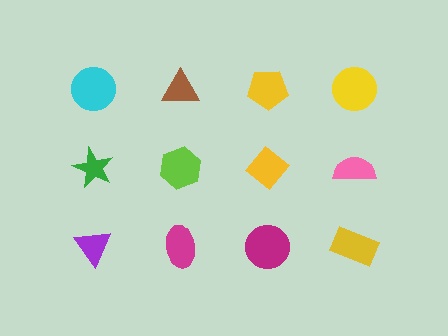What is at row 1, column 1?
A cyan circle.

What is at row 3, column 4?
A yellow rectangle.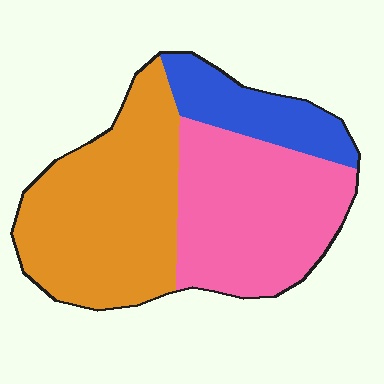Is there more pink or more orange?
Orange.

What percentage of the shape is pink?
Pink covers roughly 40% of the shape.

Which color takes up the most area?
Orange, at roughly 45%.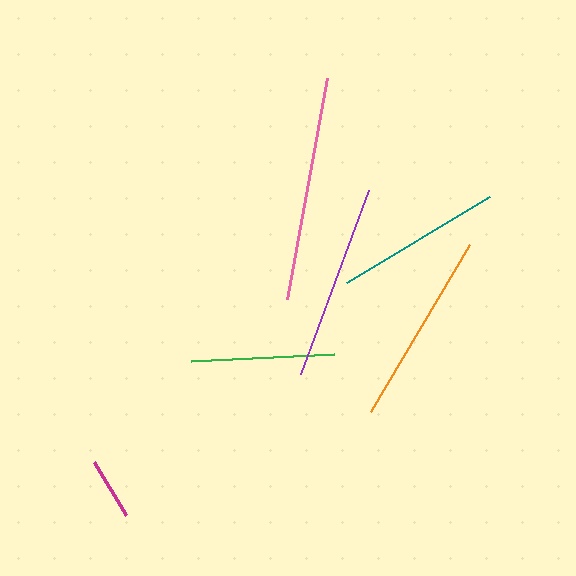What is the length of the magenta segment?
The magenta segment is approximately 62 pixels long.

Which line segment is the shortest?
The magenta line is the shortest at approximately 62 pixels.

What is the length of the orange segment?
The orange segment is approximately 194 pixels long.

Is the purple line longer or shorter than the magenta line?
The purple line is longer than the magenta line.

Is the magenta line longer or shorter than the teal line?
The teal line is longer than the magenta line.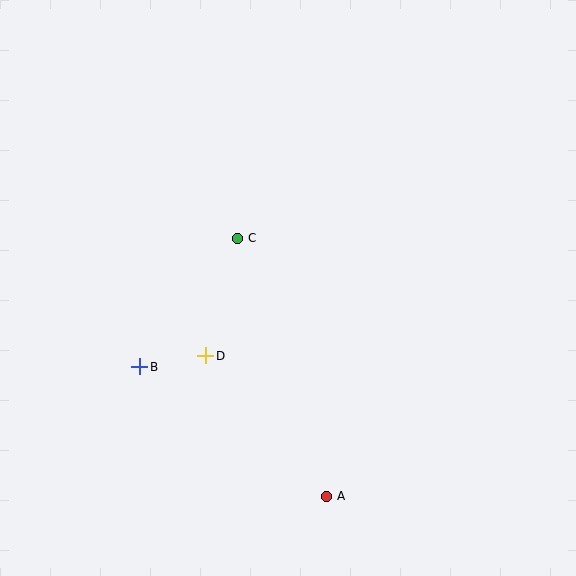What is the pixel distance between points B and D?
The distance between B and D is 67 pixels.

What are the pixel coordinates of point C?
Point C is at (238, 238).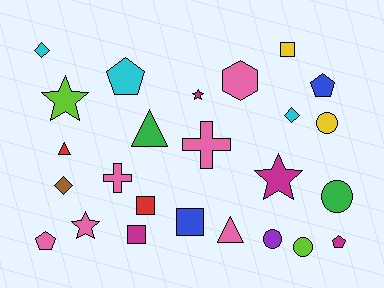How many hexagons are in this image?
There is 1 hexagon.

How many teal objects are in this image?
There are no teal objects.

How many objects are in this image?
There are 25 objects.